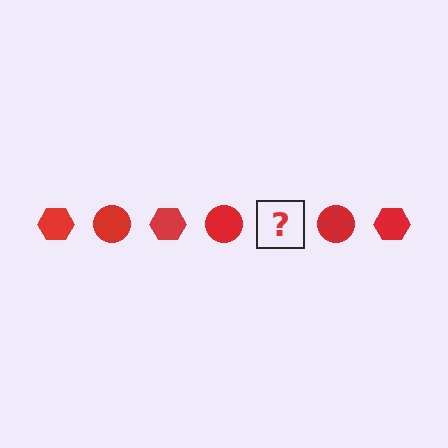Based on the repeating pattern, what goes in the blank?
The blank should be a red hexagon.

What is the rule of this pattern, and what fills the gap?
The rule is that the pattern cycles through hexagon, circle shapes in red. The gap should be filled with a red hexagon.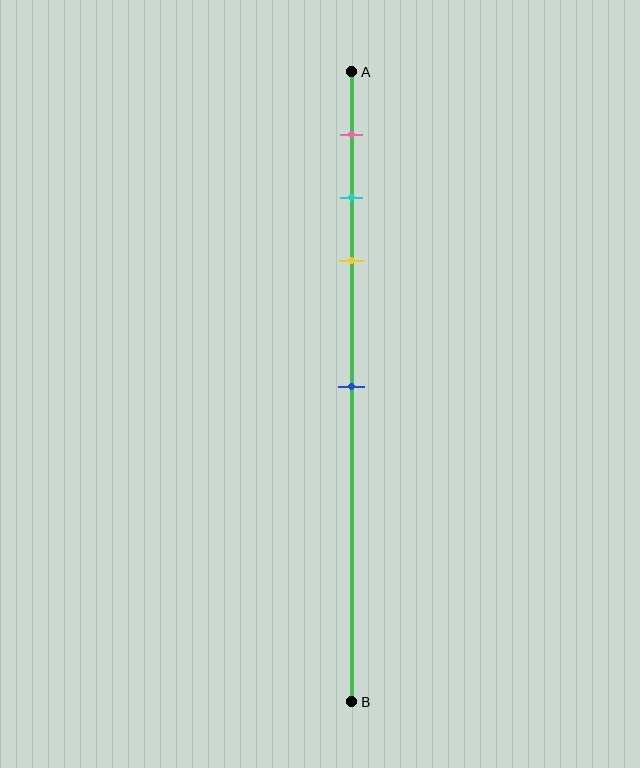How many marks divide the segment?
There are 4 marks dividing the segment.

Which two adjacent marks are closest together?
The cyan and yellow marks are the closest adjacent pair.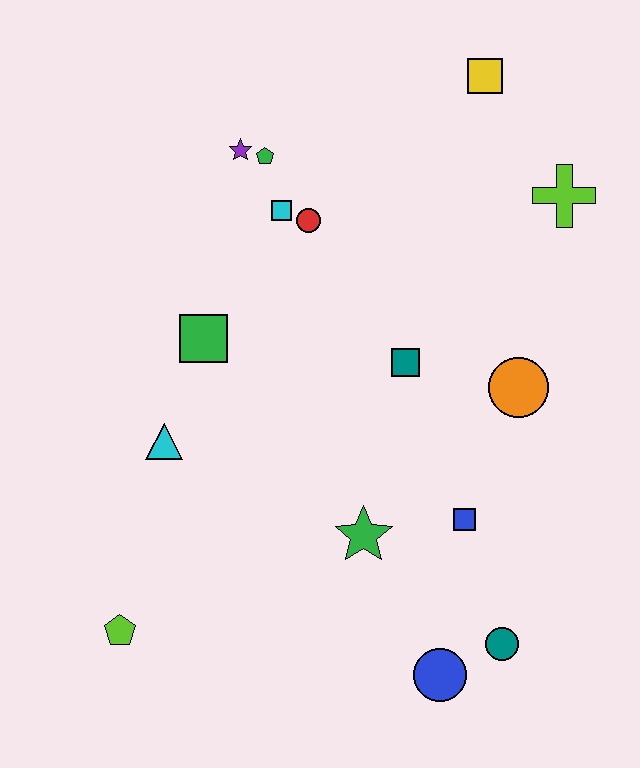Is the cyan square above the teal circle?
Yes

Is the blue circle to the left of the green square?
No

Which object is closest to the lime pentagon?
The cyan triangle is closest to the lime pentagon.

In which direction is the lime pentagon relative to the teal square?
The lime pentagon is to the left of the teal square.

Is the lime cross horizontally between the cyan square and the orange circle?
No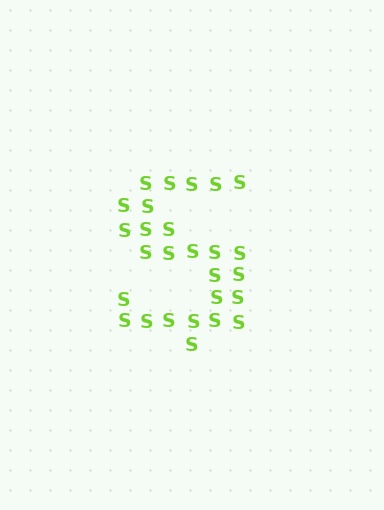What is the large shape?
The large shape is the letter S.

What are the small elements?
The small elements are letter S's.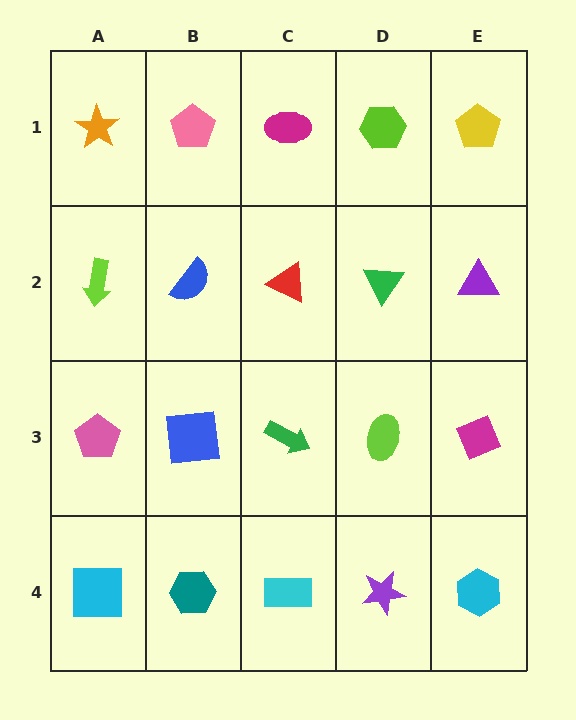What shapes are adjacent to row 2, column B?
A pink pentagon (row 1, column B), a blue square (row 3, column B), a lime arrow (row 2, column A), a red triangle (row 2, column C).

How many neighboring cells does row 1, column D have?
3.